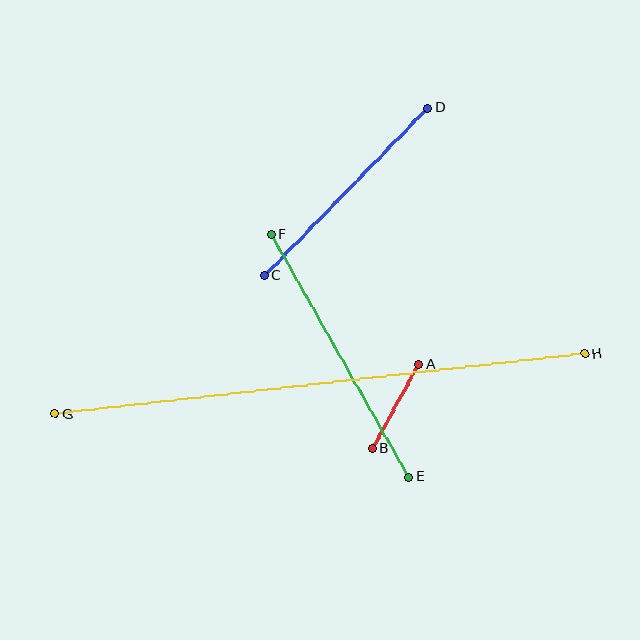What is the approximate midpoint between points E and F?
The midpoint is at approximately (340, 356) pixels.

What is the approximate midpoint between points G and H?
The midpoint is at approximately (320, 384) pixels.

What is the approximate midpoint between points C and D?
The midpoint is at approximately (346, 192) pixels.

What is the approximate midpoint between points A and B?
The midpoint is at approximately (395, 407) pixels.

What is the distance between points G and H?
The distance is approximately 533 pixels.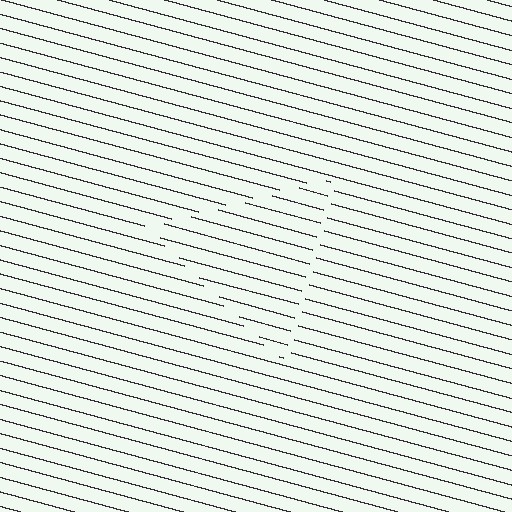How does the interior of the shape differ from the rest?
The interior of the shape contains the same grating, shifted by half a period — the contour is defined by the phase discontinuity where line-ends from the inner and outer gratings abut.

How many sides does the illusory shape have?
3 sides — the line-ends trace a triangle.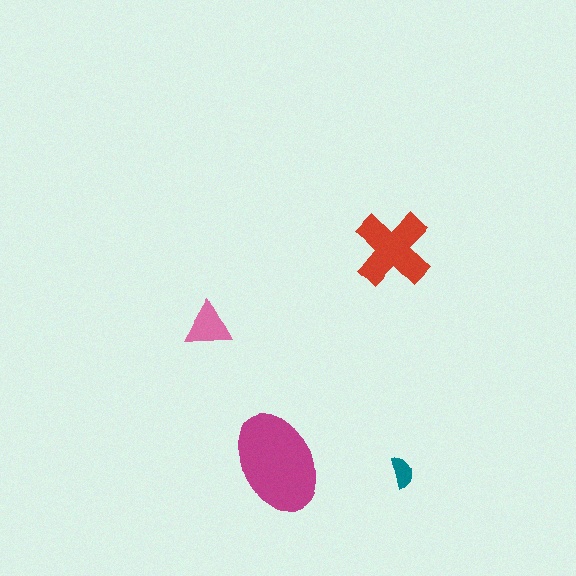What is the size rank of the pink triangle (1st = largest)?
3rd.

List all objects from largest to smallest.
The magenta ellipse, the red cross, the pink triangle, the teal semicircle.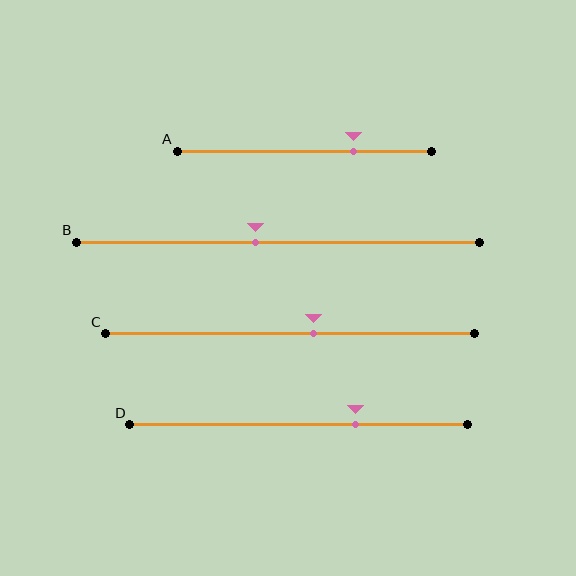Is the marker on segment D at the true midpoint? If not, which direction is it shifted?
No, the marker on segment D is shifted to the right by about 17% of the segment length.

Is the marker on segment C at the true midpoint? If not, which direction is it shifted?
No, the marker on segment C is shifted to the right by about 6% of the segment length.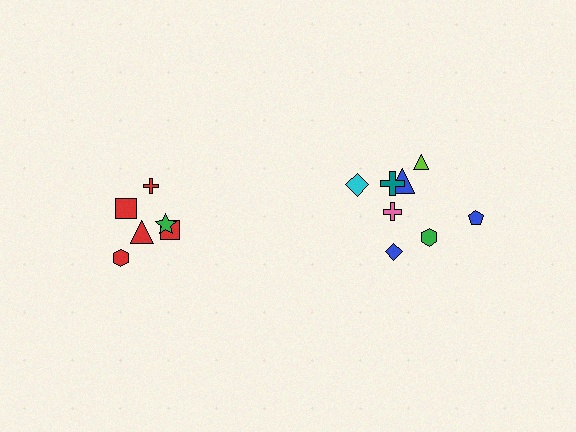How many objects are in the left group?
There are 6 objects.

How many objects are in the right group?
There are 8 objects.